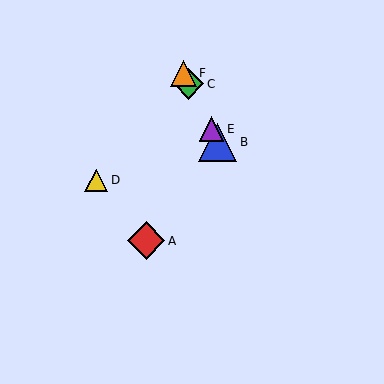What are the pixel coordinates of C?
Object C is at (188, 84).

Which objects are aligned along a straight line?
Objects B, C, E, F are aligned along a straight line.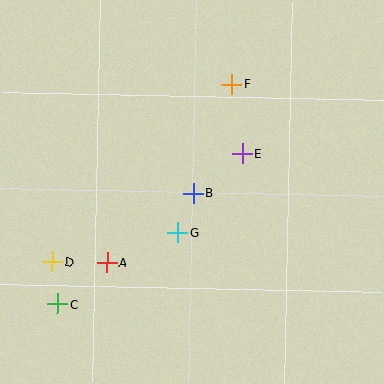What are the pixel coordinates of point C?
Point C is at (57, 304).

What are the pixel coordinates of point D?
Point D is at (52, 262).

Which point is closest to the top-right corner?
Point F is closest to the top-right corner.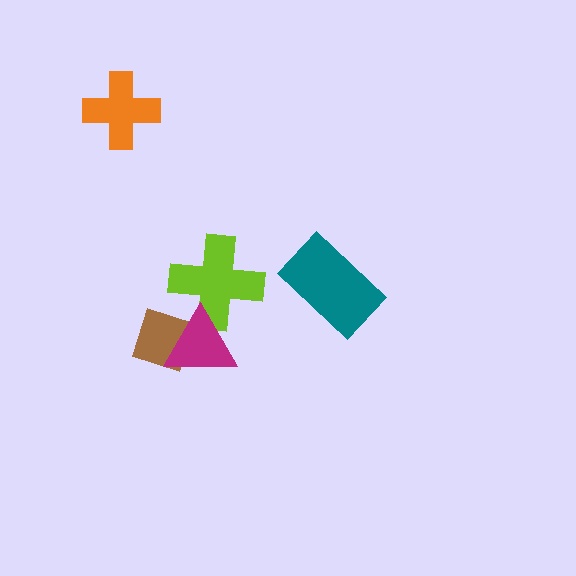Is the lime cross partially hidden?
Yes, it is partially covered by another shape.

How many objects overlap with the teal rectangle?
0 objects overlap with the teal rectangle.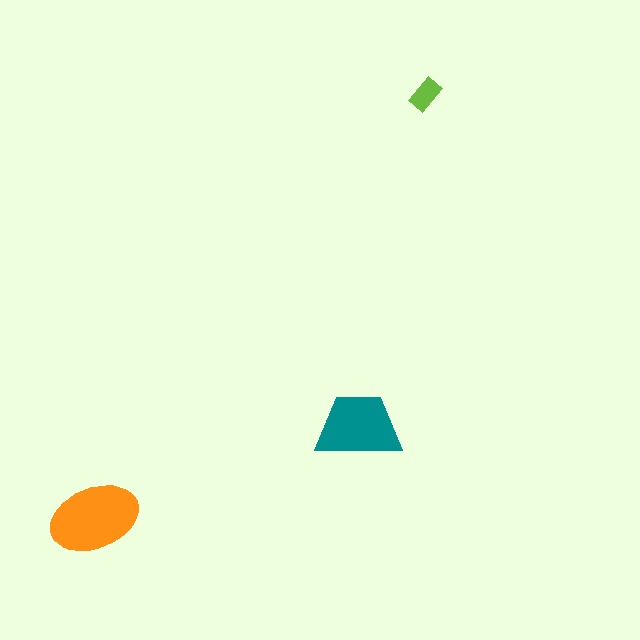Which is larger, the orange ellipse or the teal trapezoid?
The orange ellipse.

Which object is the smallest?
The lime rectangle.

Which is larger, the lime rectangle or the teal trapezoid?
The teal trapezoid.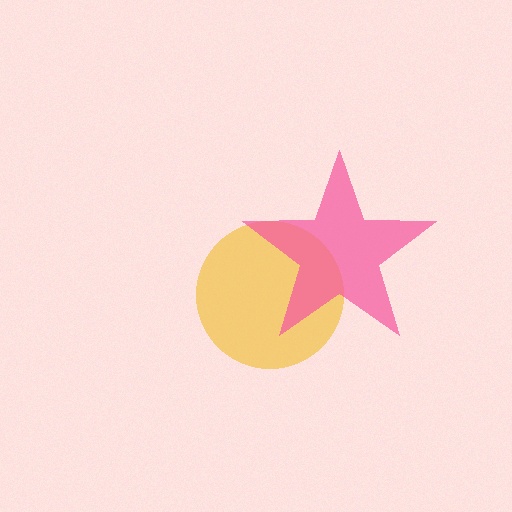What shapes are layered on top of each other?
The layered shapes are: a yellow circle, a pink star.